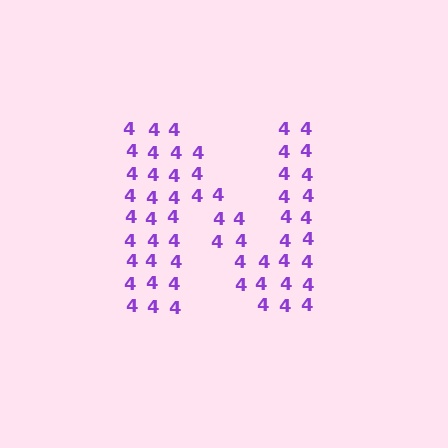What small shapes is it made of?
It is made of small digit 4's.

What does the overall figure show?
The overall figure shows the letter N.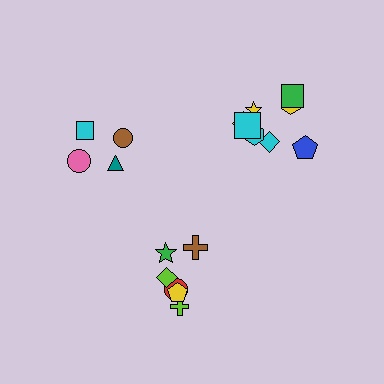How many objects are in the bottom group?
There are 6 objects.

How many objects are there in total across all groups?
There are 18 objects.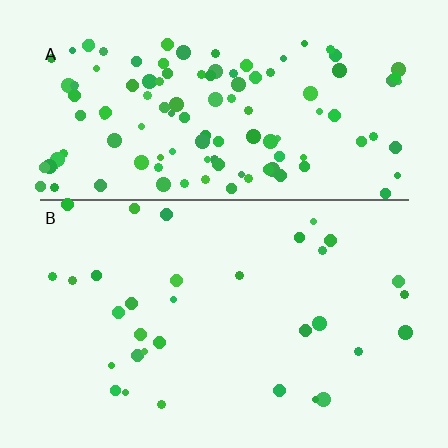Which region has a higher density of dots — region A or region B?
A (the top).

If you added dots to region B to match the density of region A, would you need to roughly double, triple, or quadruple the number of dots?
Approximately quadruple.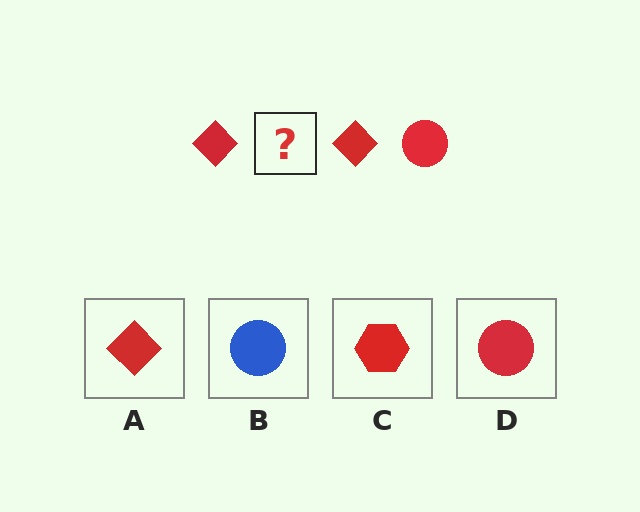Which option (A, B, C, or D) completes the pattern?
D.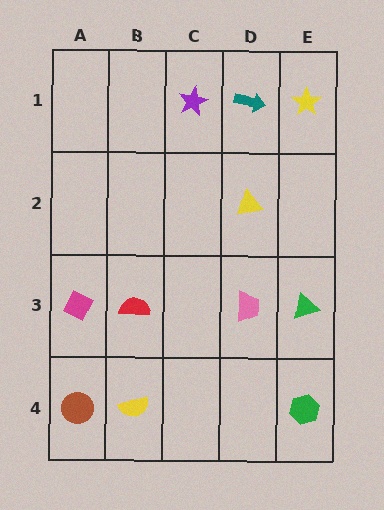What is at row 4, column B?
A yellow semicircle.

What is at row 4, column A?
A brown circle.